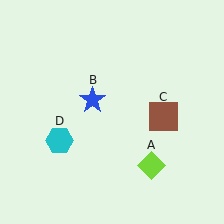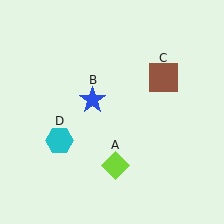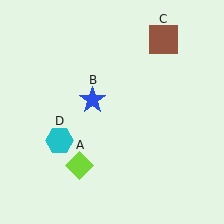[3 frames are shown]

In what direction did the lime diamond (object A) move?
The lime diamond (object A) moved left.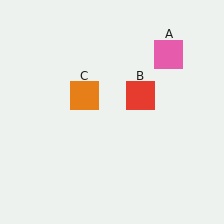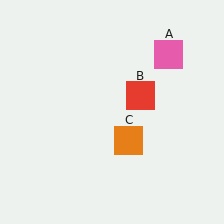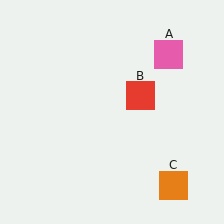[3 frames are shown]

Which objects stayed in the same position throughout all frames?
Pink square (object A) and red square (object B) remained stationary.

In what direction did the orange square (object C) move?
The orange square (object C) moved down and to the right.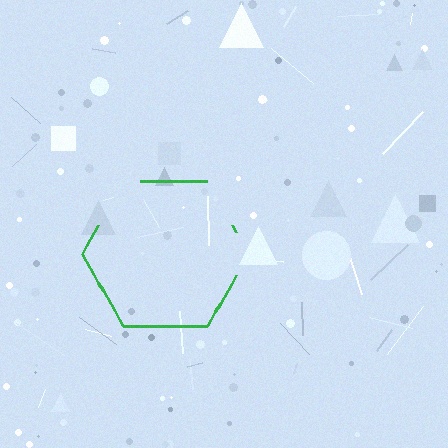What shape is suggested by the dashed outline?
The dashed outline suggests a hexagon.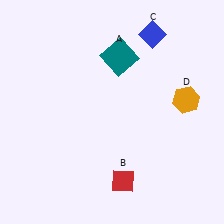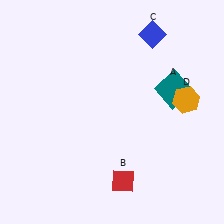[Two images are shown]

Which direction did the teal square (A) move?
The teal square (A) moved right.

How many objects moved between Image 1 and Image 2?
1 object moved between the two images.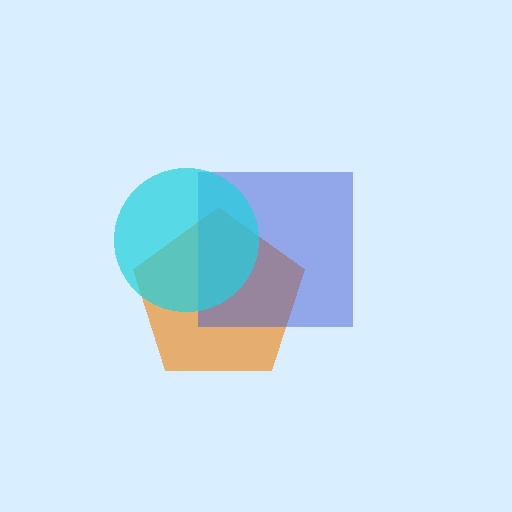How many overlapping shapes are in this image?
There are 3 overlapping shapes in the image.